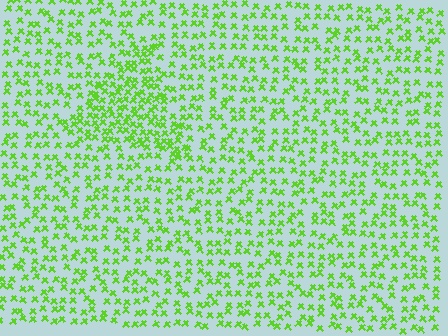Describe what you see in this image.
The image contains small lime elements arranged at two different densities. A triangle-shaped region is visible where the elements are more densely packed than the surrounding area.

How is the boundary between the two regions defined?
The boundary is defined by a change in element density (approximately 1.8x ratio). All elements are the same color, size, and shape.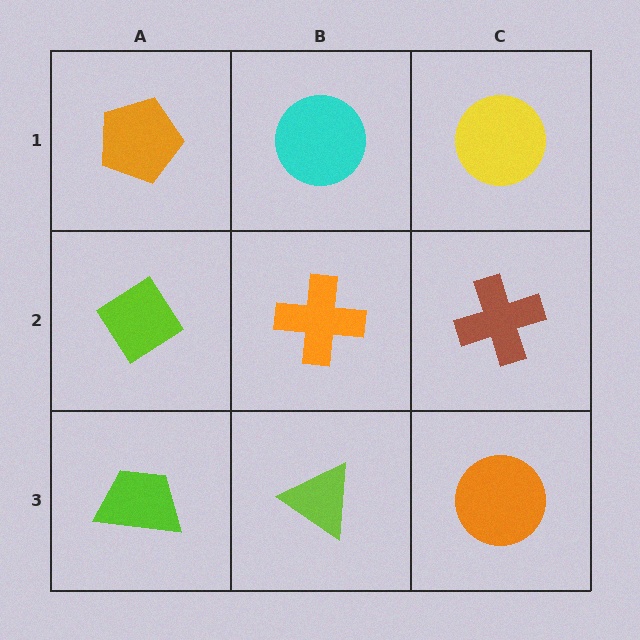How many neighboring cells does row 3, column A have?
2.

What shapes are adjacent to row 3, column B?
An orange cross (row 2, column B), a lime trapezoid (row 3, column A), an orange circle (row 3, column C).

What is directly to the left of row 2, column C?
An orange cross.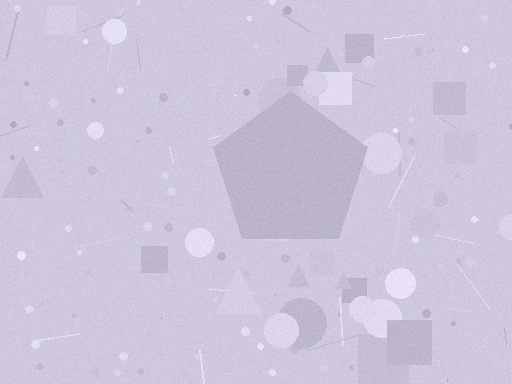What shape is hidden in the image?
A pentagon is hidden in the image.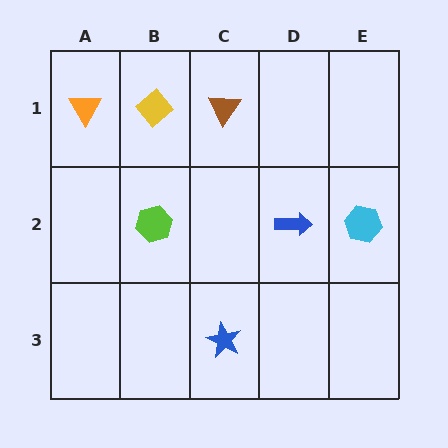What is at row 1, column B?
A yellow diamond.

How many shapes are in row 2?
3 shapes.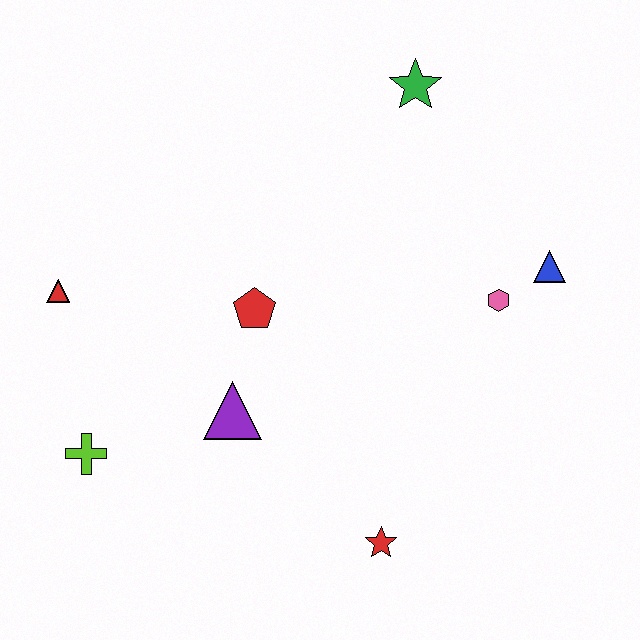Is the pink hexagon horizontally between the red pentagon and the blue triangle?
Yes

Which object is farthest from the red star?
The green star is farthest from the red star.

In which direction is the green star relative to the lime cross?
The green star is above the lime cross.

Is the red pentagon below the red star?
No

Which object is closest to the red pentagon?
The purple triangle is closest to the red pentagon.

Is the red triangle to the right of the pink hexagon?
No